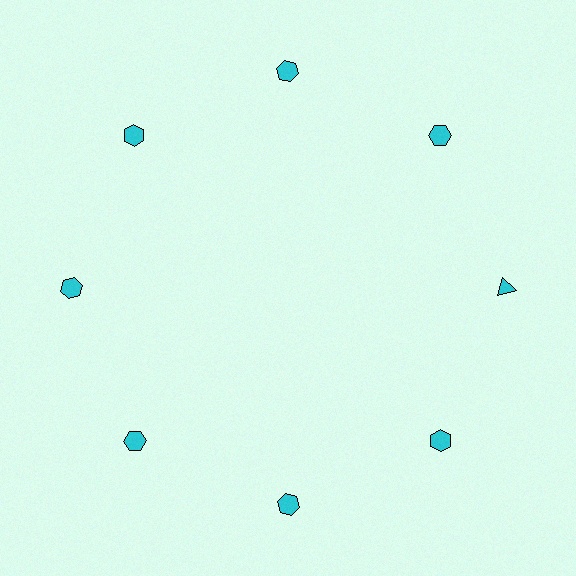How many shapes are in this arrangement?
There are 8 shapes arranged in a ring pattern.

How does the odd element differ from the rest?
It has a different shape: triangle instead of hexagon.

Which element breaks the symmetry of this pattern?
The cyan triangle at roughly the 3 o'clock position breaks the symmetry. All other shapes are cyan hexagons.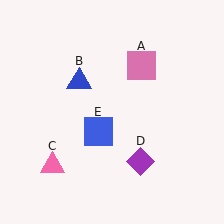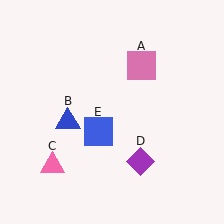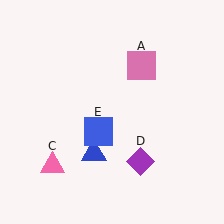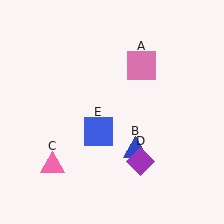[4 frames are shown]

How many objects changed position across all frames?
1 object changed position: blue triangle (object B).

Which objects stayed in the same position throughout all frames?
Pink square (object A) and pink triangle (object C) and purple diamond (object D) and blue square (object E) remained stationary.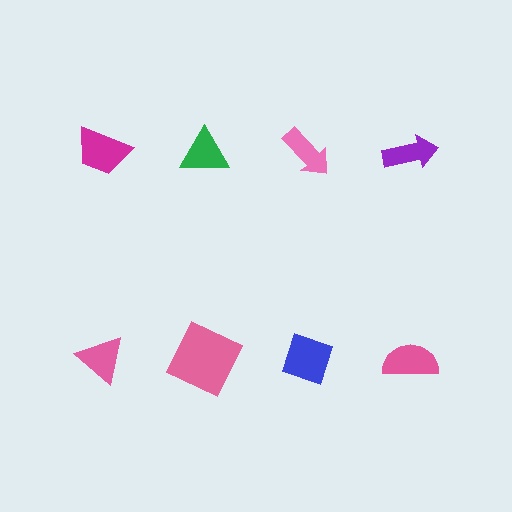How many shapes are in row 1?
4 shapes.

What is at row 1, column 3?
A pink arrow.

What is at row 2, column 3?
A blue diamond.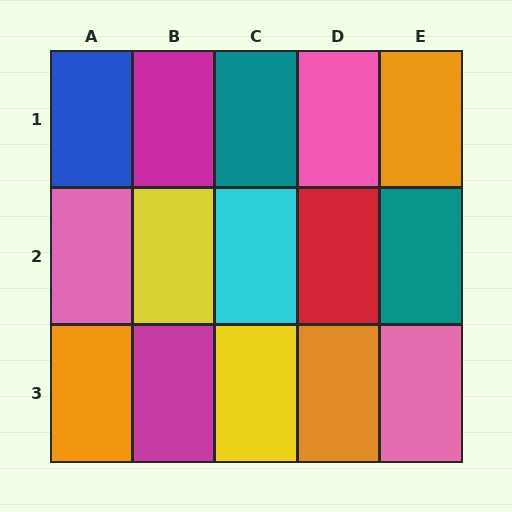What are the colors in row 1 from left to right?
Blue, magenta, teal, pink, orange.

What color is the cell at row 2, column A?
Pink.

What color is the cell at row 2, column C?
Cyan.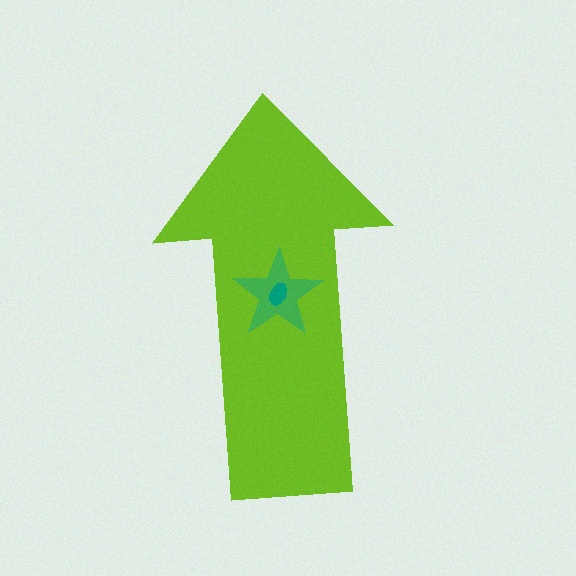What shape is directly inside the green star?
The teal ellipse.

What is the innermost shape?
The teal ellipse.